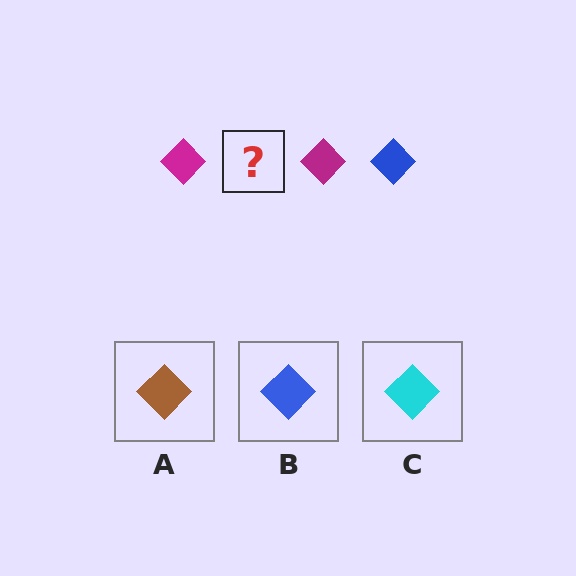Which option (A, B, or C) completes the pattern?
B.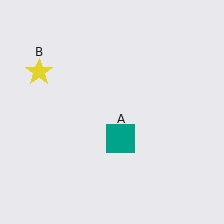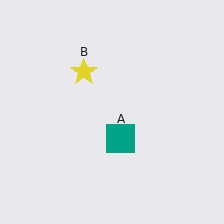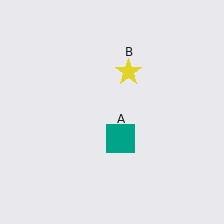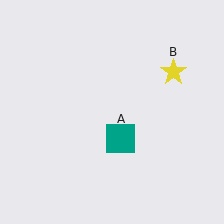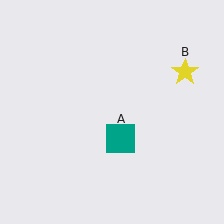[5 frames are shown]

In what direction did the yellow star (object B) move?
The yellow star (object B) moved right.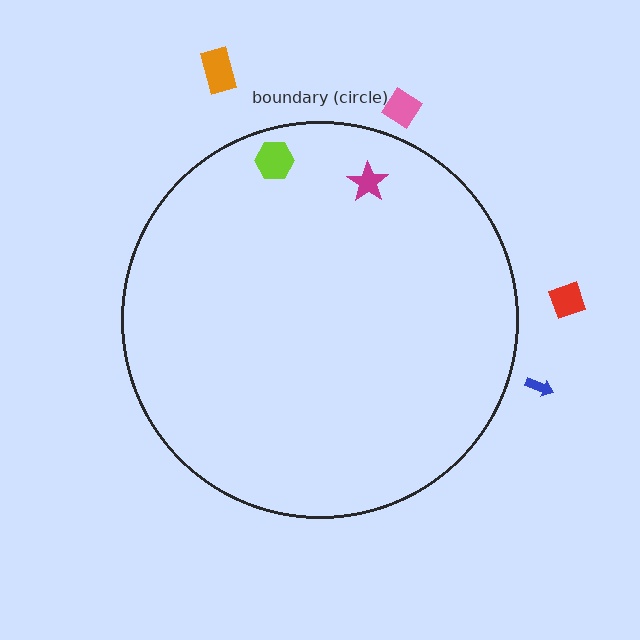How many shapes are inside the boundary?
2 inside, 4 outside.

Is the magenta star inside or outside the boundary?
Inside.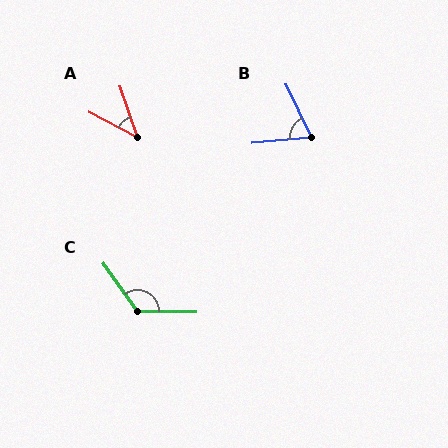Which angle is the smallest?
A, at approximately 43 degrees.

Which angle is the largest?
C, at approximately 125 degrees.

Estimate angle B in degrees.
Approximately 70 degrees.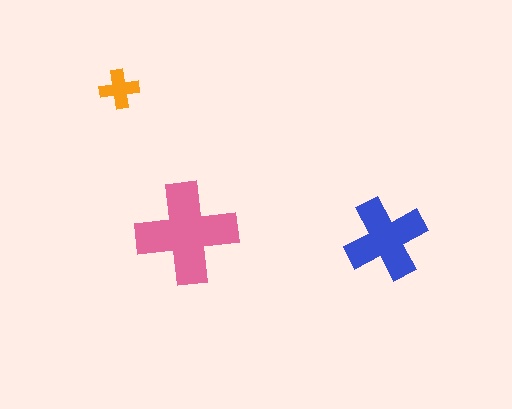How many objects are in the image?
There are 3 objects in the image.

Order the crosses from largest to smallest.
the pink one, the blue one, the orange one.